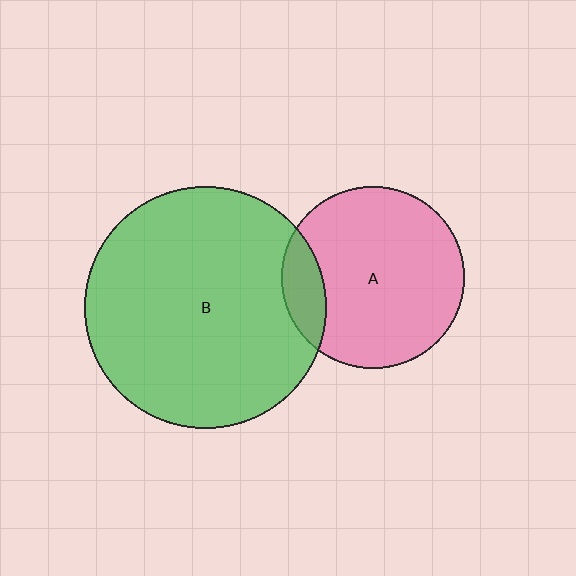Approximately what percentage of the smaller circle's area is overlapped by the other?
Approximately 15%.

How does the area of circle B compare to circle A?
Approximately 1.8 times.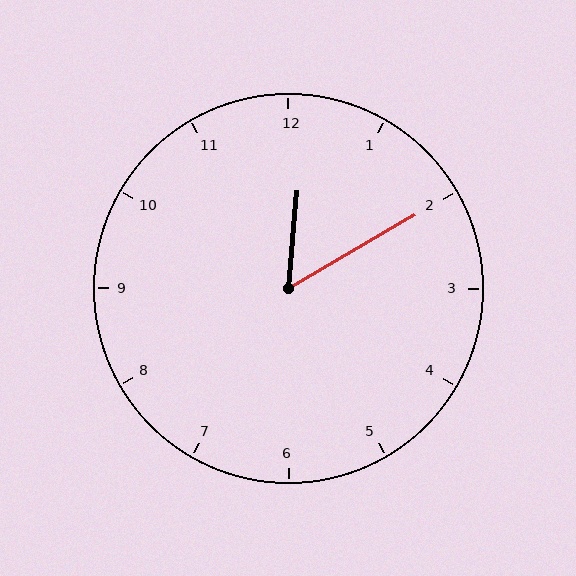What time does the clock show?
12:10.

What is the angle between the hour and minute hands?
Approximately 55 degrees.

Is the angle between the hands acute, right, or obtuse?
It is acute.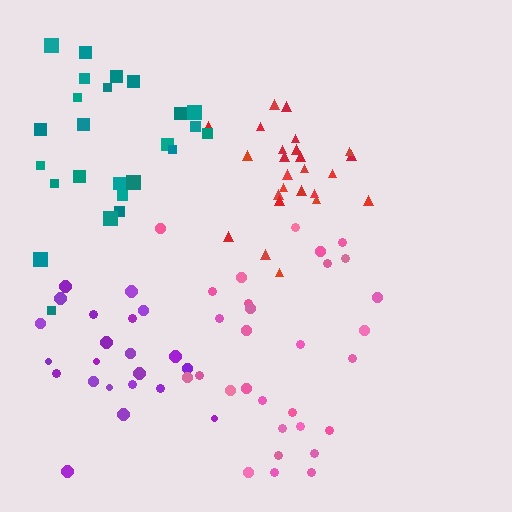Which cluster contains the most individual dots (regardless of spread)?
Pink (30).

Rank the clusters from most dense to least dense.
red, purple, pink, teal.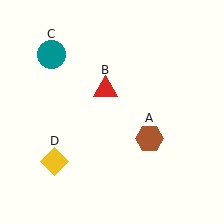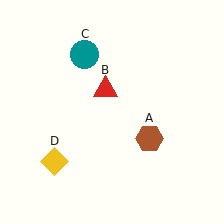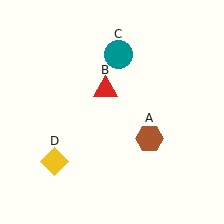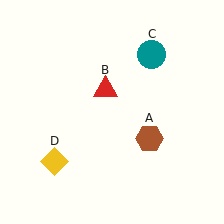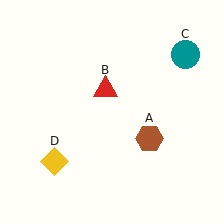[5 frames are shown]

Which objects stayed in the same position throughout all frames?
Brown hexagon (object A) and red triangle (object B) and yellow diamond (object D) remained stationary.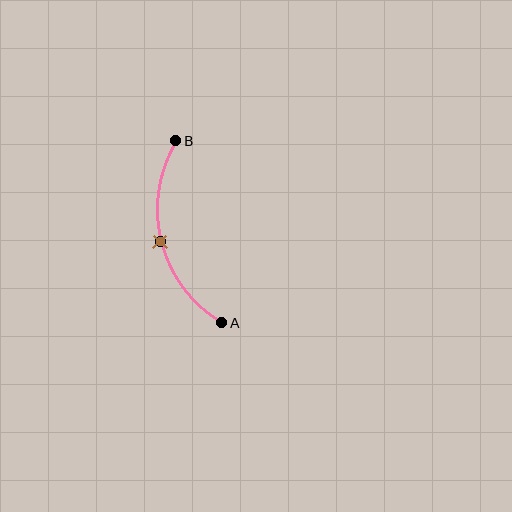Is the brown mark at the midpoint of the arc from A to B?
Yes. The brown mark lies on the arc at equal arc-length from both A and B — it is the arc midpoint.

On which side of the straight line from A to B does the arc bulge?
The arc bulges to the left of the straight line connecting A and B.